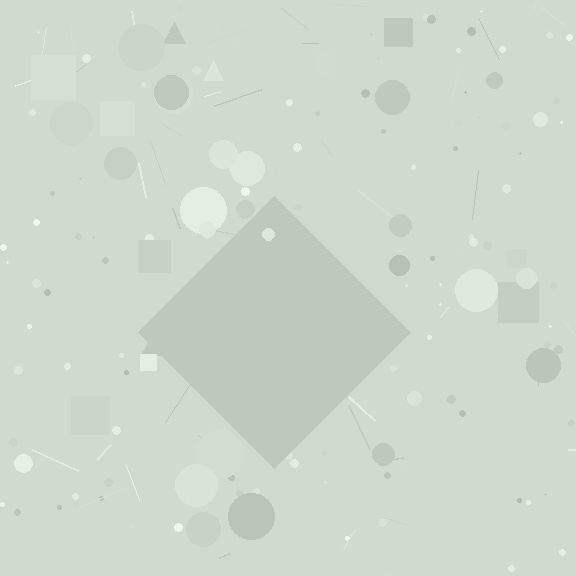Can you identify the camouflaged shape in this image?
The camouflaged shape is a diamond.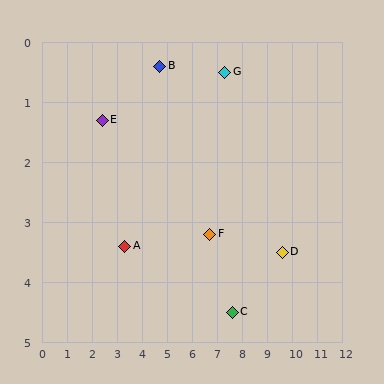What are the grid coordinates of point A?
Point A is at approximately (3.3, 3.4).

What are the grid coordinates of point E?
Point E is at approximately (2.4, 1.3).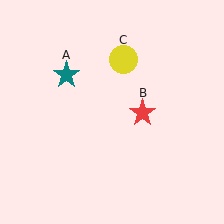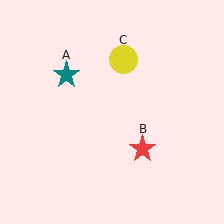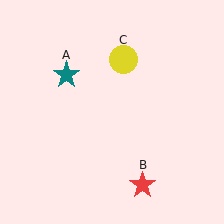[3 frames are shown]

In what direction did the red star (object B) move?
The red star (object B) moved down.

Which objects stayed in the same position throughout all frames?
Teal star (object A) and yellow circle (object C) remained stationary.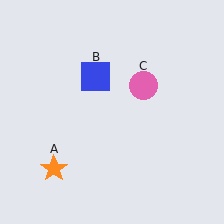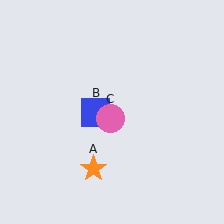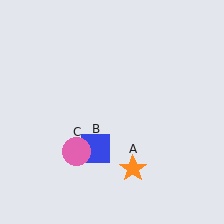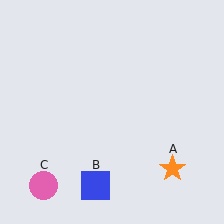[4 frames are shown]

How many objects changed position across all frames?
3 objects changed position: orange star (object A), blue square (object B), pink circle (object C).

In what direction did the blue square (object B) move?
The blue square (object B) moved down.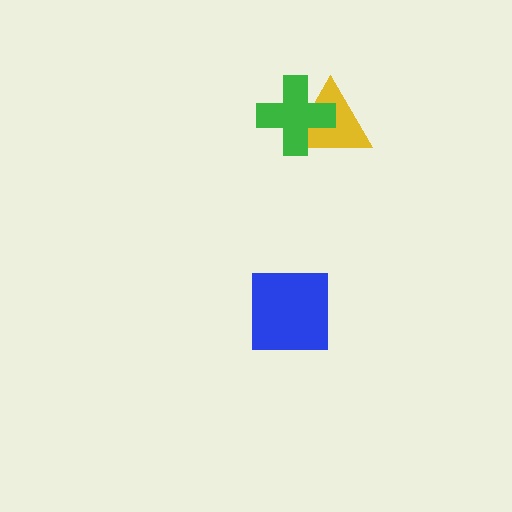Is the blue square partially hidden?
No, no other shape covers it.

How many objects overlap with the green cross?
1 object overlaps with the green cross.